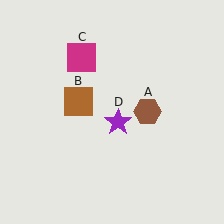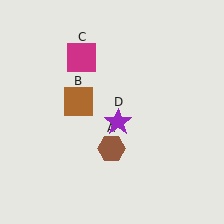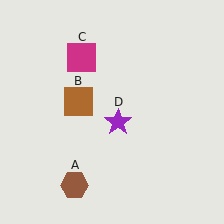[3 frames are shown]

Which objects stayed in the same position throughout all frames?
Brown square (object B) and magenta square (object C) and purple star (object D) remained stationary.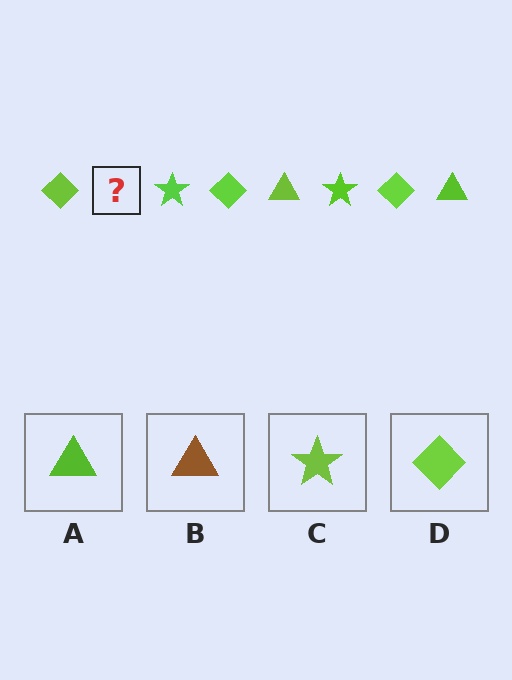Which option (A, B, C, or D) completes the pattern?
A.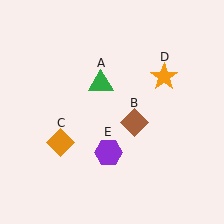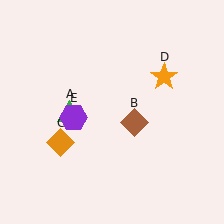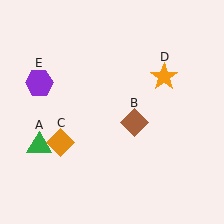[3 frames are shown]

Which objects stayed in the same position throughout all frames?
Brown diamond (object B) and orange diamond (object C) and orange star (object D) remained stationary.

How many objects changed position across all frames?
2 objects changed position: green triangle (object A), purple hexagon (object E).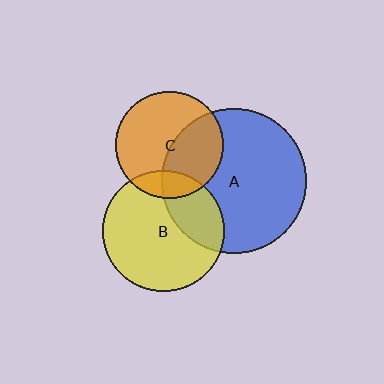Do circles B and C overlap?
Yes.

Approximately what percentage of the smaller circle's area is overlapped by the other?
Approximately 15%.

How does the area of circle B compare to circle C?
Approximately 1.3 times.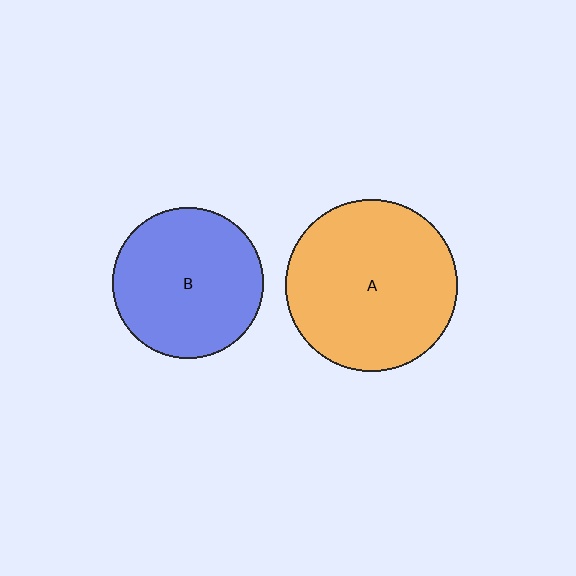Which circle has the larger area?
Circle A (orange).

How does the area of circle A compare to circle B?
Approximately 1.3 times.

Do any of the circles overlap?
No, none of the circles overlap.